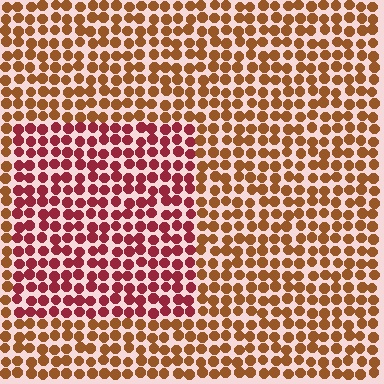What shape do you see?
I see a rectangle.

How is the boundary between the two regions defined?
The boundary is defined purely by a slight shift in hue (about 38 degrees). Spacing, size, and orientation are identical on both sides.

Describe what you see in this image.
The image is filled with small brown elements in a uniform arrangement. A rectangle-shaped region is visible where the elements are tinted to a slightly different hue, forming a subtle color boundary.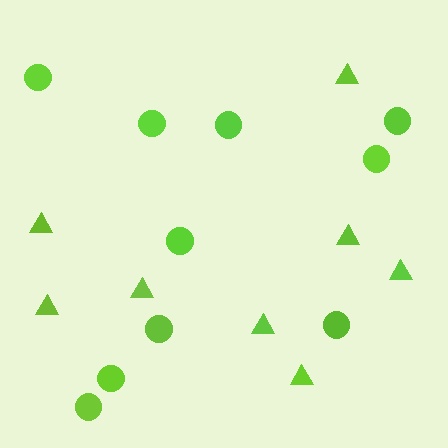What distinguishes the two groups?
There are 2 groups: one group of triangles (8) and one group of circles (10).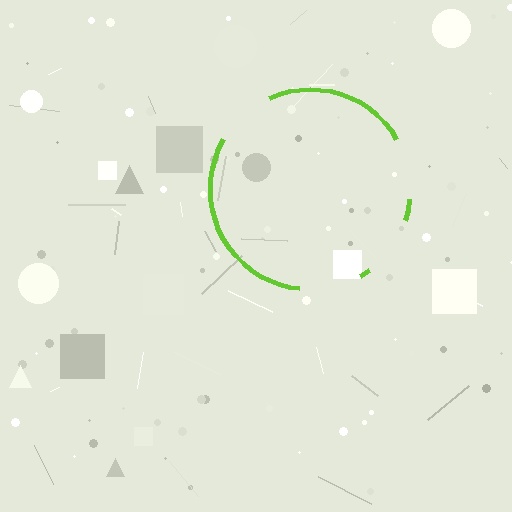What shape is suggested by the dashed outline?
The dashed outline suggests a circle.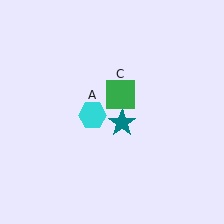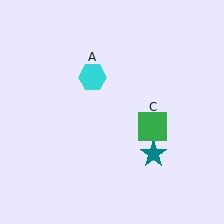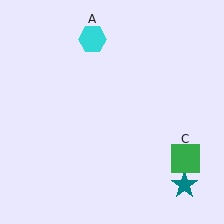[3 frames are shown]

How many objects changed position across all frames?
3 objects changed position: cyan hexagon (object A), teal star (object B), green square (object C).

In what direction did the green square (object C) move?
The green square (object C) moved down and to the right.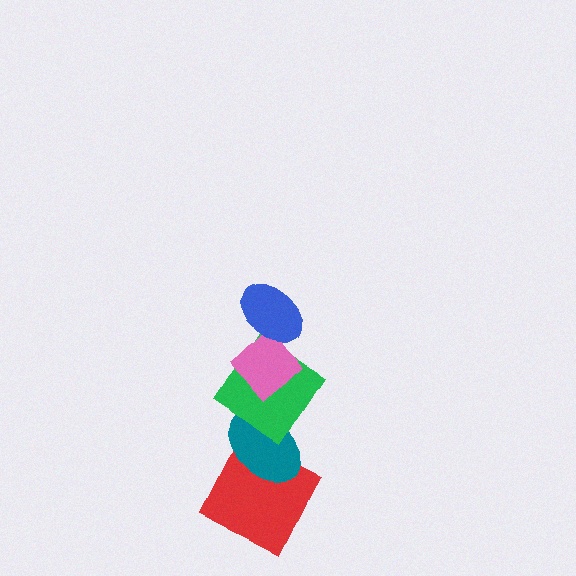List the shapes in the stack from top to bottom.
From top to bottom: the blue ellipse, the pink diamond, the green diamond, the teal ellipse, the red square.